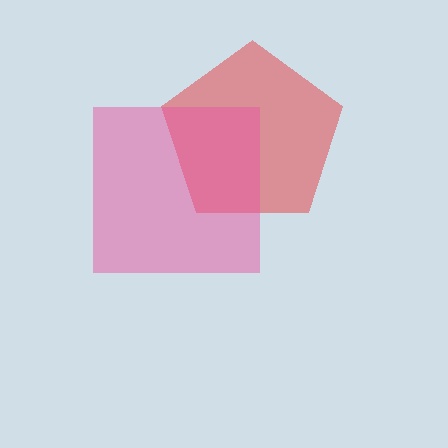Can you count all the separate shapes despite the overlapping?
Yes, there are 2 separate shapes.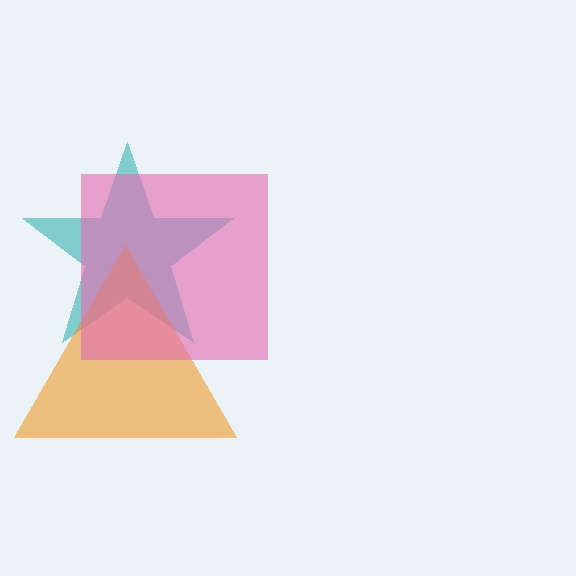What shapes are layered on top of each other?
The layered shapes are: a teal star, an orange triangle, a pink square.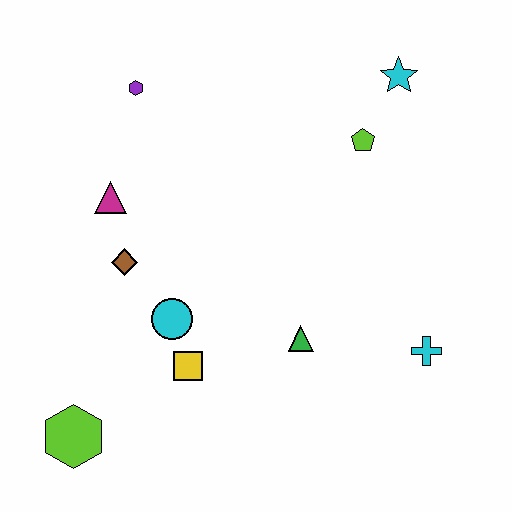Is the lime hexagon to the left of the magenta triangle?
Yes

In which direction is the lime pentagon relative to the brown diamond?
The lime pentagon is to the right of the brown diamond.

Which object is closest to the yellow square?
The cyan circle is closest to the yellow square.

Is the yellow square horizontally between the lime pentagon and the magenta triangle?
Yes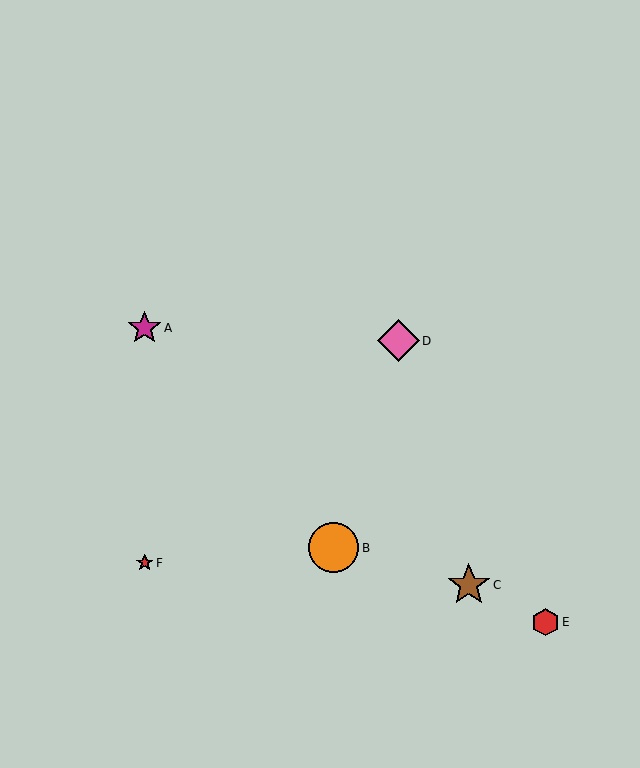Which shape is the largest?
The orange circle (labeled B) is the largest.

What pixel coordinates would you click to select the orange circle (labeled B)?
Click at (334, 548) to select the orange circle B.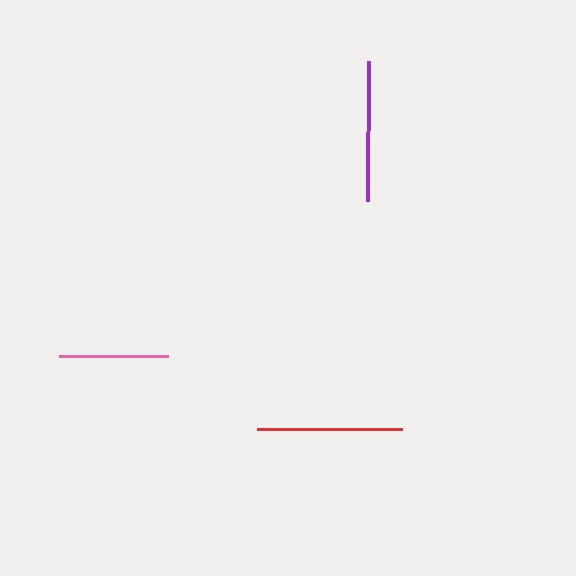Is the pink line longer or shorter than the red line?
The red line is longer than the pink line.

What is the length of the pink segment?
The pink segment is approximately 109 pixels long.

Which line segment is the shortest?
The pink line is the shortest at approximately 109 pixels.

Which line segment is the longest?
The red line is the longest at approximately 146 pixels.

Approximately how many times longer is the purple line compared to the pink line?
The purple line is approximately 1.3 times the length of the pink line.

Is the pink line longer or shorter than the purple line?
The purple line is longer than the pink line.